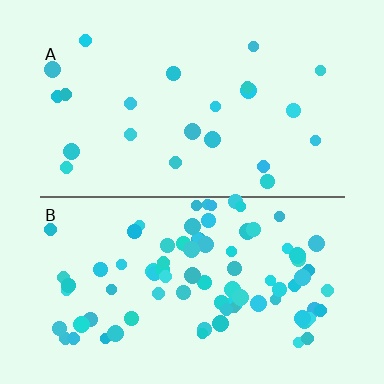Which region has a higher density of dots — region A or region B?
B (the bottom).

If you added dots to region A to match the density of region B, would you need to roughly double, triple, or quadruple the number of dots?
Approximately quadruple.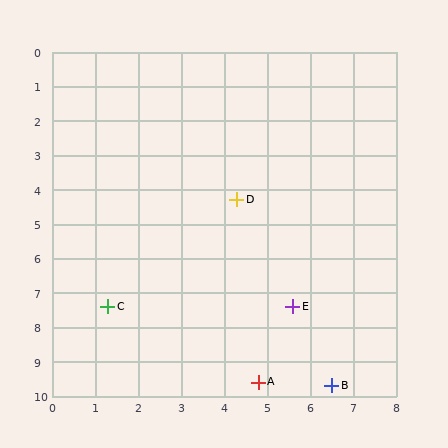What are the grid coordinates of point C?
Point C is at approximately (1.3, 7.4).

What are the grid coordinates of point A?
Point A is at approximately (4.8, 9.6).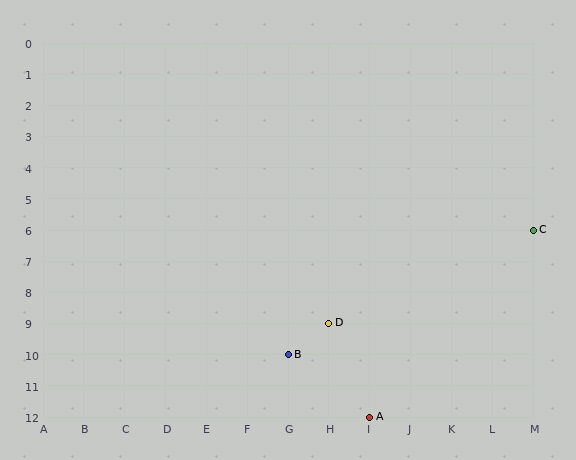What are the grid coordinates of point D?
Point D is at grid coordinates (H, 9).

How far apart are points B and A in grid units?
Points B and A are 2 columns and 2 rows apart (about 2.8 grid units diagonally).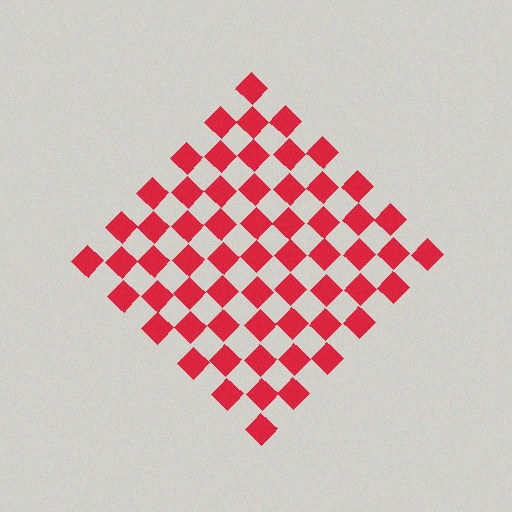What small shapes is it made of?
It is made of small diamonds.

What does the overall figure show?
The overall figure shows a diamond.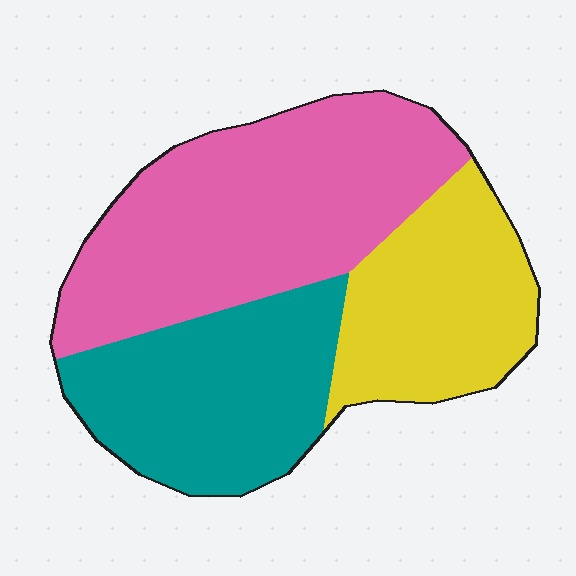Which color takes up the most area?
Pink, at roughly 45%.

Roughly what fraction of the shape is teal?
Teal takes up between a quarter and a half of the shape.